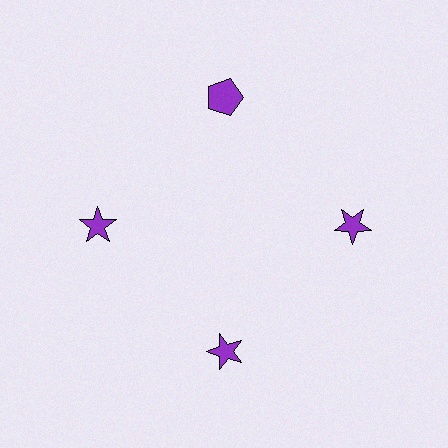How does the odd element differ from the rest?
It has a different shape: pentagon instead of star.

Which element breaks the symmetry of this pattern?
The purple pentagon at roughly the 12 o'clock position breaks the symmetry. All other shapes are purple stars.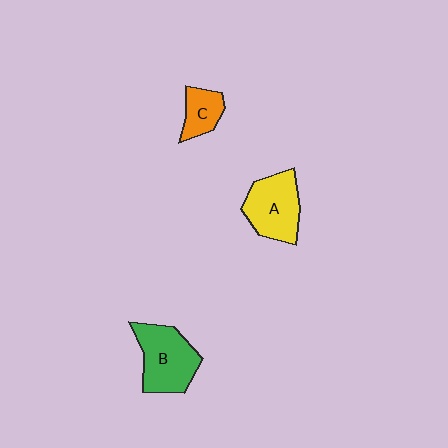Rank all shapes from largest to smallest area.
From largest to smallest: B (green), A (yellow), C (orange).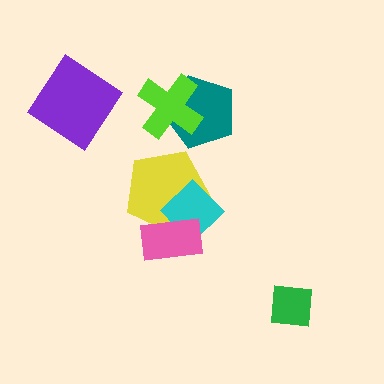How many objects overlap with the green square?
0 objects overlap with the green square.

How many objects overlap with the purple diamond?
0 objects overlap with the purple diamond.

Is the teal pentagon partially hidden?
Yes, it is partially covered by another shape.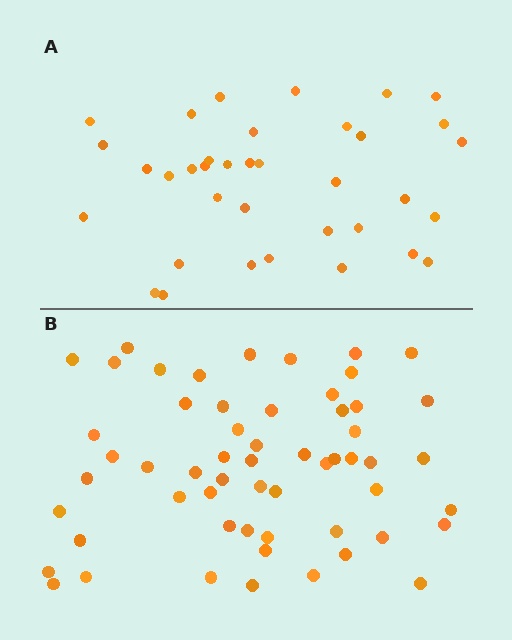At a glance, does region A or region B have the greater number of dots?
Region B (the bottom region) has more dots.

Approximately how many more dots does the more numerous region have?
Region B has approximately 20 more dots than region A.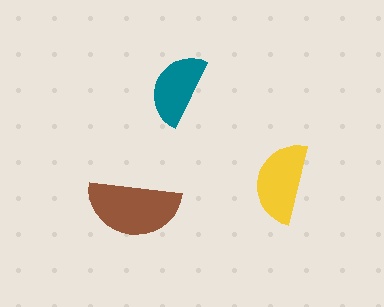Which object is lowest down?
The brown semicircle is bottommost.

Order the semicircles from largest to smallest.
the brown one, the yellow one, the teal one.